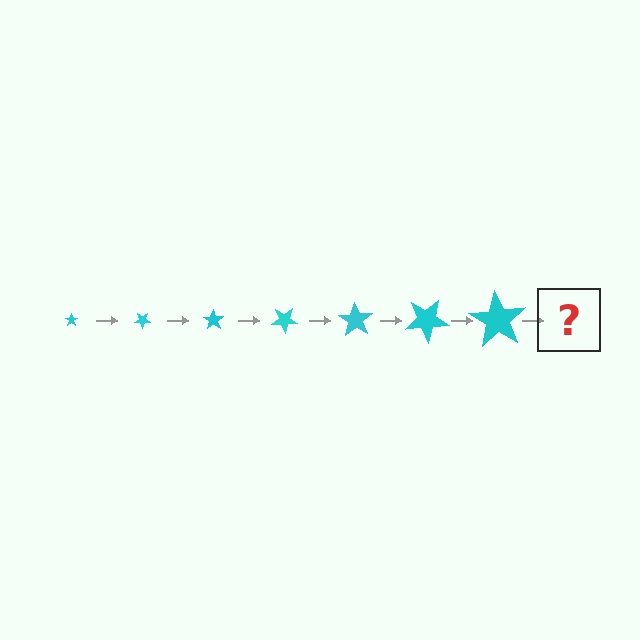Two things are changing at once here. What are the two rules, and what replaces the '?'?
The two rules are that the star grows larger each step and it rotates 35 degrees each step. The '?' should be a star, larger than the previous one and rotated 245 degrees from the start.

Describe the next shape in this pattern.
It should be a star, larger than the previous one and rotated 245 degrees from the start.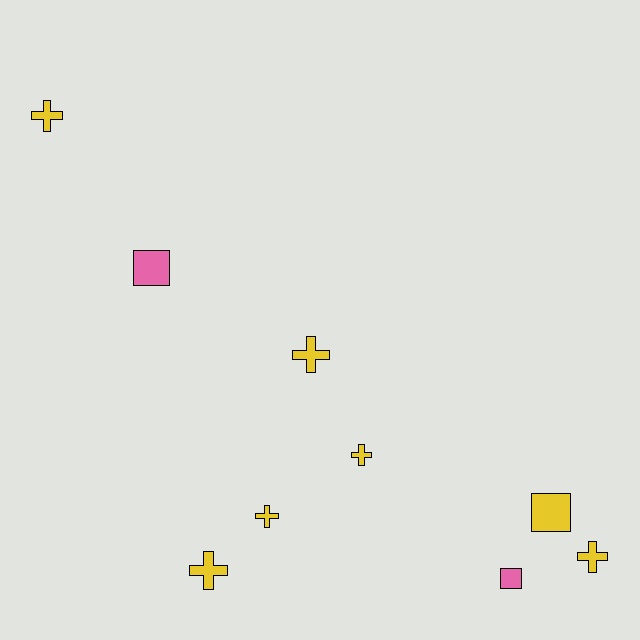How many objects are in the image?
There are 9 objects.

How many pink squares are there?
There are 2 pink squares.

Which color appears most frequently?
Yellow, with 7 objects.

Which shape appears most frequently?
Cross, with 6 objects.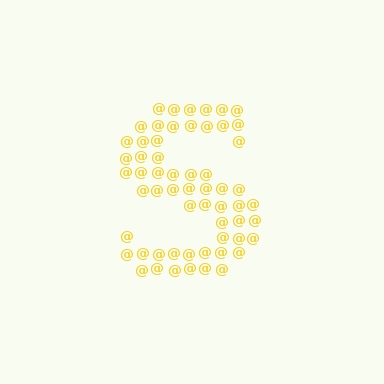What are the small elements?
The small elements are at signs.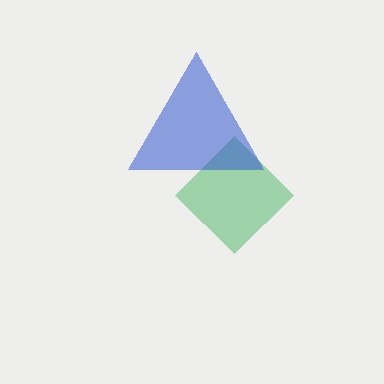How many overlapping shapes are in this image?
There are 2 overlapping shapes in the image.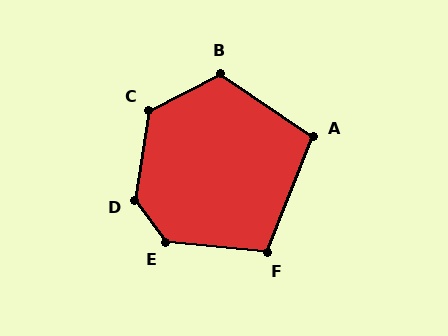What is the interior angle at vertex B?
Approximately 118 degrees (obtuse).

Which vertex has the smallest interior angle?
A, at approximately 102 degrees.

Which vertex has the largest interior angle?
D, at approximately 135 degrees.